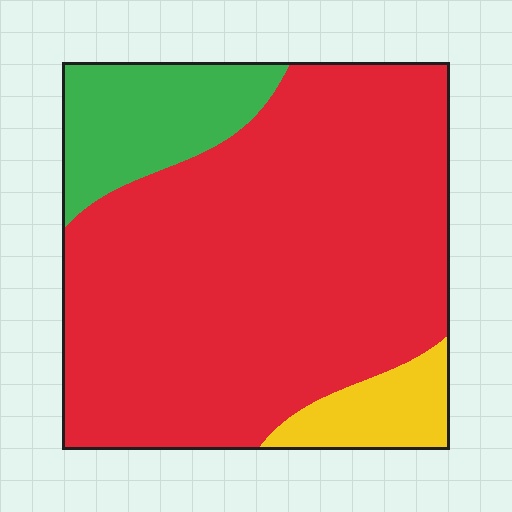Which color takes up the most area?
Red, at roughly 75%.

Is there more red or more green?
Red.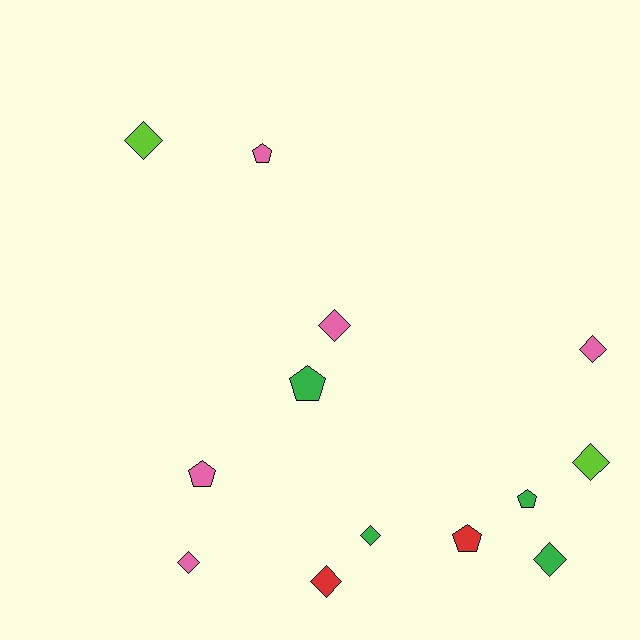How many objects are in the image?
There are 13 objects.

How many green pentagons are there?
There are 2 green pentagons.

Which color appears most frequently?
Pink, with 5 objects.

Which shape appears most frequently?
Diamond, with 8 objects.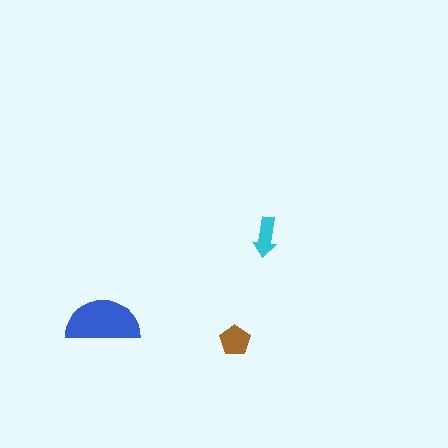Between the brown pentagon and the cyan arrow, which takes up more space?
The brown pentagon.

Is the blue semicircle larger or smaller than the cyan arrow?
Larger.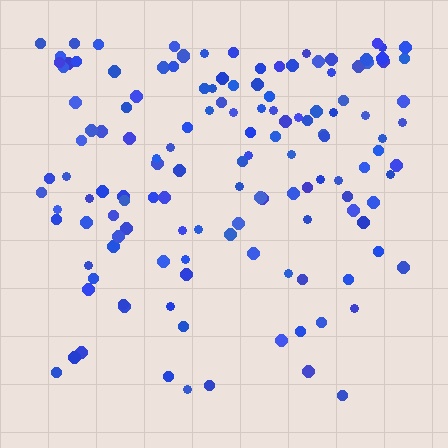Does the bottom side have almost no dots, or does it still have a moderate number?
Still a moderate number, just noticeably fewer than the top.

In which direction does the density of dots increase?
From bottom to top, with the top side densest.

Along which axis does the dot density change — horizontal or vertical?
Vertical.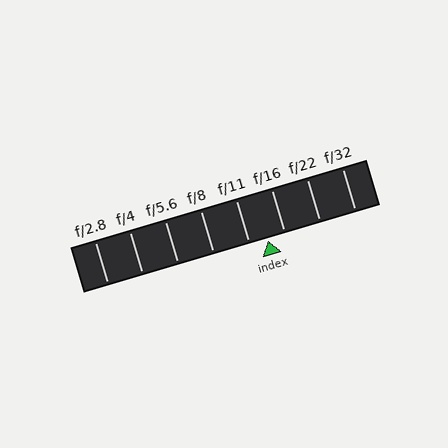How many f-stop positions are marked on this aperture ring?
There are 8 f-stop positions marked.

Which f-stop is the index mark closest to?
The index mark is closest to f/16.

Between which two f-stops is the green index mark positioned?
The index mark is between f/11 and f/16.